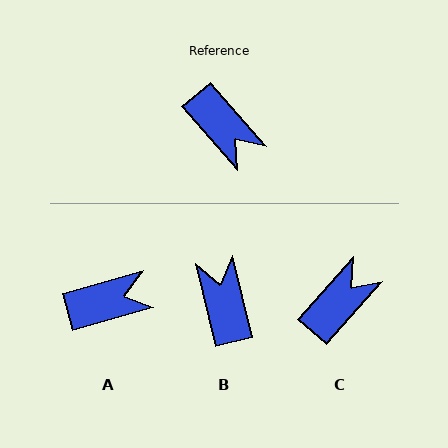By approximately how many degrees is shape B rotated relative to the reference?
Approximately 152 degrees counter-clockwise.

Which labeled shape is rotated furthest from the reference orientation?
B, about 152 degrees away.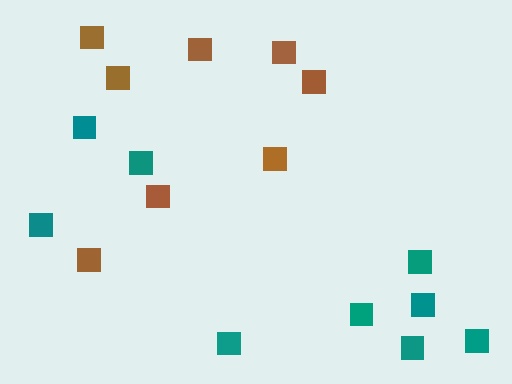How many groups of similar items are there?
There are 2 groups: one group of teal squares (9) and one group of brown squares (8).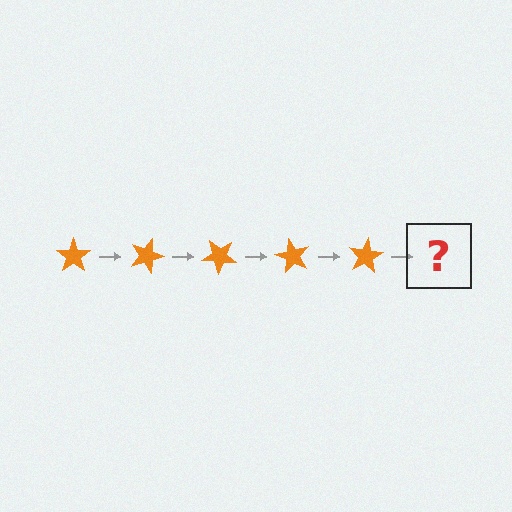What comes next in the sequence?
The next element should be an orange star rotated 100 degrees.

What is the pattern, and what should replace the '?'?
The pattern is that the star rotates 20 degrees each step. The '?' should be an orange star rotated 100 degrees.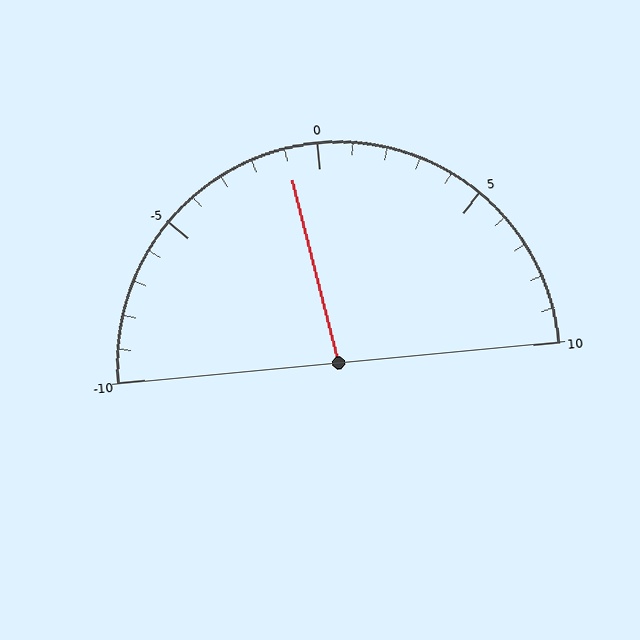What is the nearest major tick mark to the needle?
The nearest major tick mark is 0.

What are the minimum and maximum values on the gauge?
The gauge ranges from -10 to 10.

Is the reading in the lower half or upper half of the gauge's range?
The reading is in the lower half of the range (-10 to 10).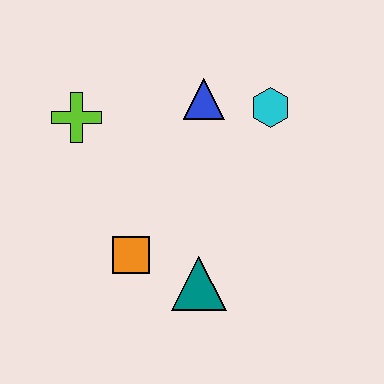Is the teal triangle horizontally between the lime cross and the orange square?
No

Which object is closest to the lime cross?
The blue triangle is closest to the lime cross.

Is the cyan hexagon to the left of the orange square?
No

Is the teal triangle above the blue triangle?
No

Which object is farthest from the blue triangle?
The teal triangle is farthest from the blue triangle.